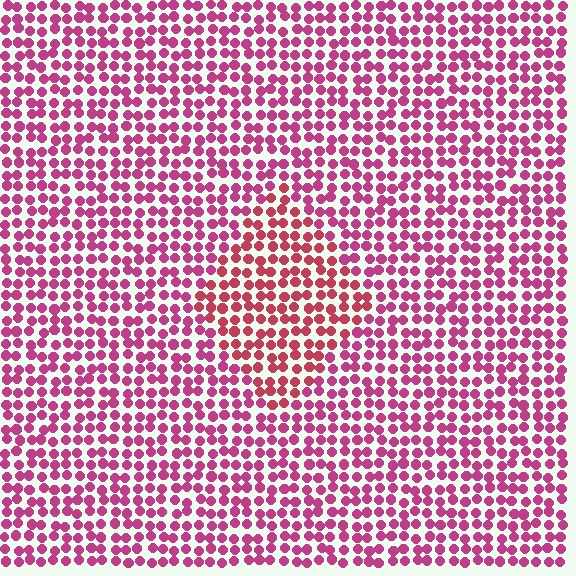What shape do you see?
I see a diamond.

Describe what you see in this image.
The image is filled with small magenta elements in a uniform arrangement. A diamond-shaped region is visible where the elements are tinted to a slightly different hue, forming a subtle color boundary.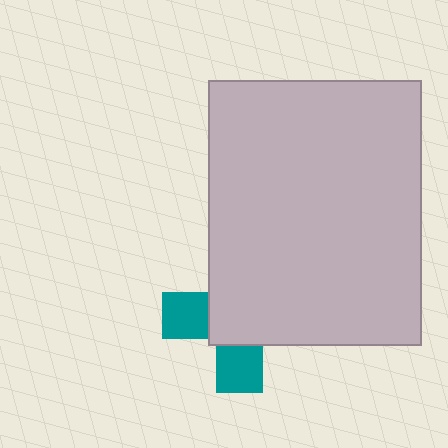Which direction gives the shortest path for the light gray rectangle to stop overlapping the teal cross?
Moving toward the upper-right gives the shortest separation.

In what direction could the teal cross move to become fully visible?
The teal cross could move toward the lower-left. That would shift it out from behind the light gray rectangle entirely.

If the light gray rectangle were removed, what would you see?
You would see the complete teal cross.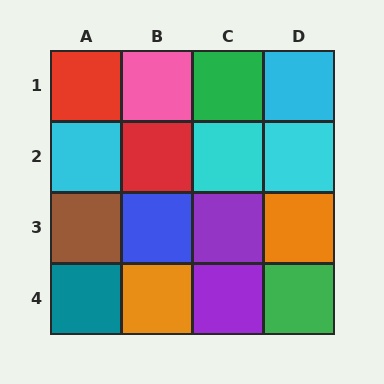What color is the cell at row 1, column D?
Cyan.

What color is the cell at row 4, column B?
Orange.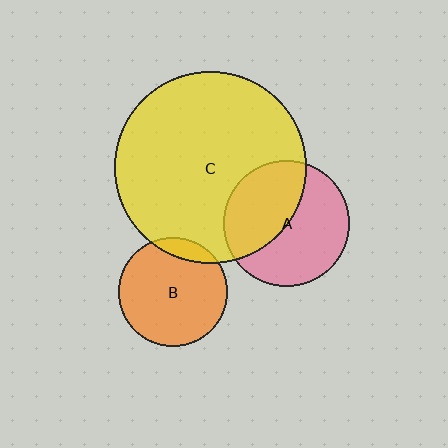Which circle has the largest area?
Circle C (yellow).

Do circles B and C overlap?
Yes.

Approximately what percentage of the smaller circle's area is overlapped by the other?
Approximately 10%.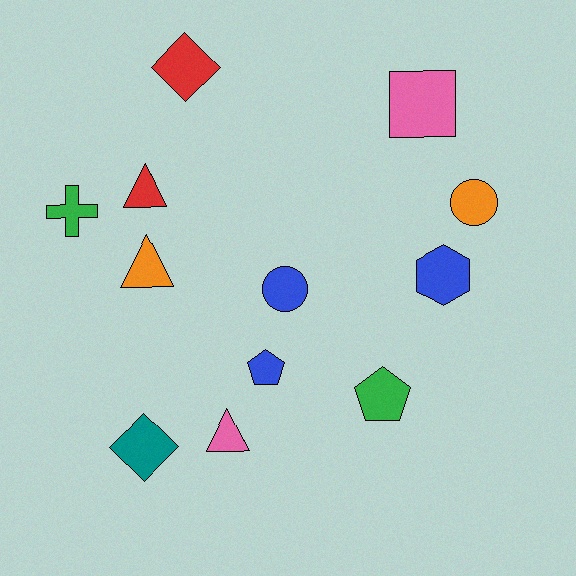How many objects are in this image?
There are 12 objects.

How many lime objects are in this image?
There are no lime objects.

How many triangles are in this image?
There are 3 triangles.